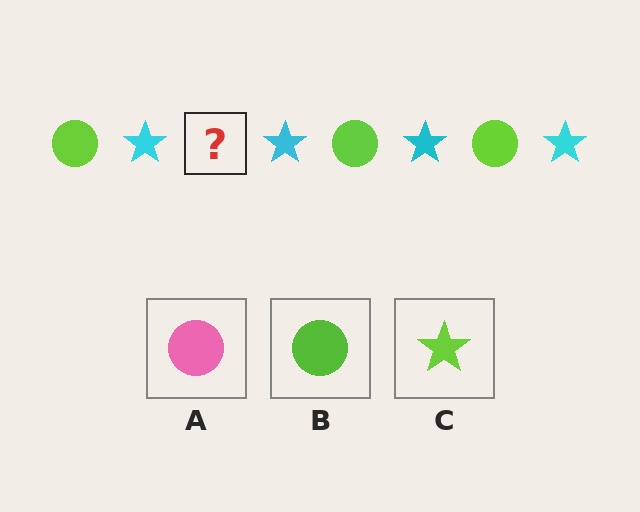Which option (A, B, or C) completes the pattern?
B.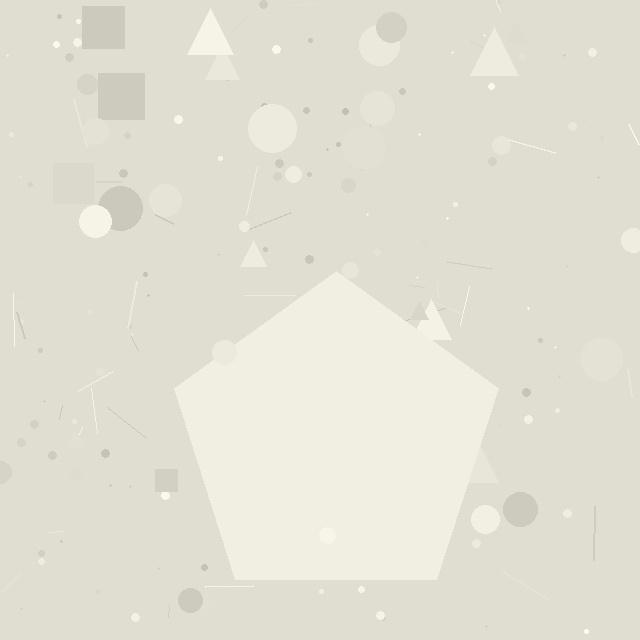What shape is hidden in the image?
A pentagon is hidden in the image.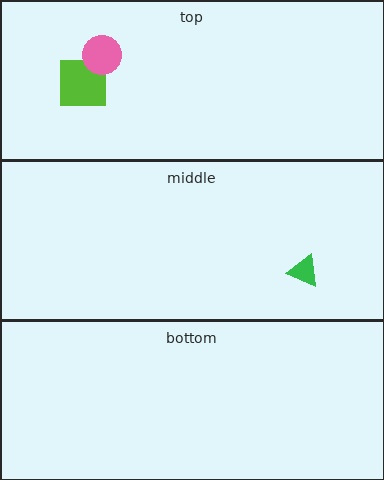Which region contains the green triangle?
The middle region.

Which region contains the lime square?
The top region.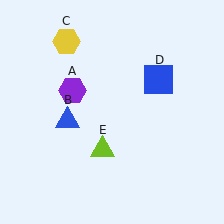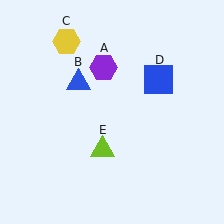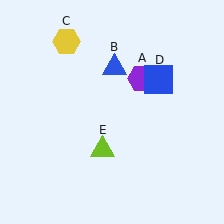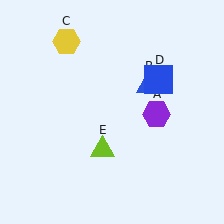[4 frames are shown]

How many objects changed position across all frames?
2 objects changed position: purple hexagon (object A), blue triangle (object B).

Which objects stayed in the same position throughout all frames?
Yellow hexagon (object C) and blue square (object D) and lime triangle (object E) remained stationary.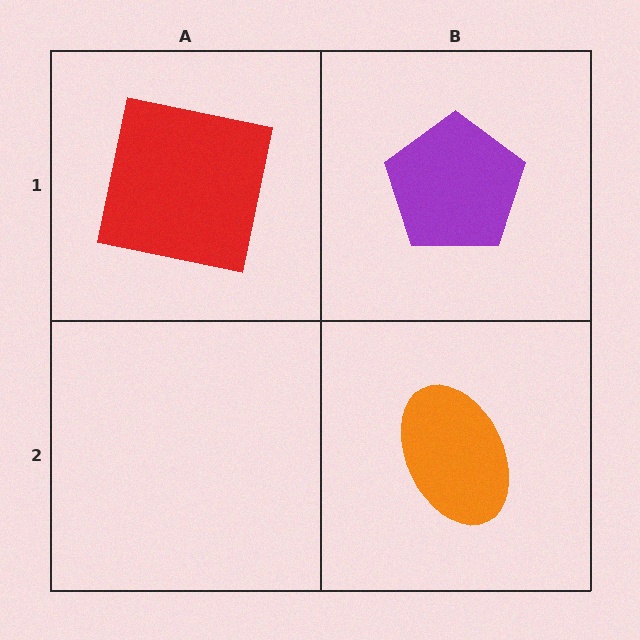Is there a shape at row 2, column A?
No, that cell is empty.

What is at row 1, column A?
A red square.